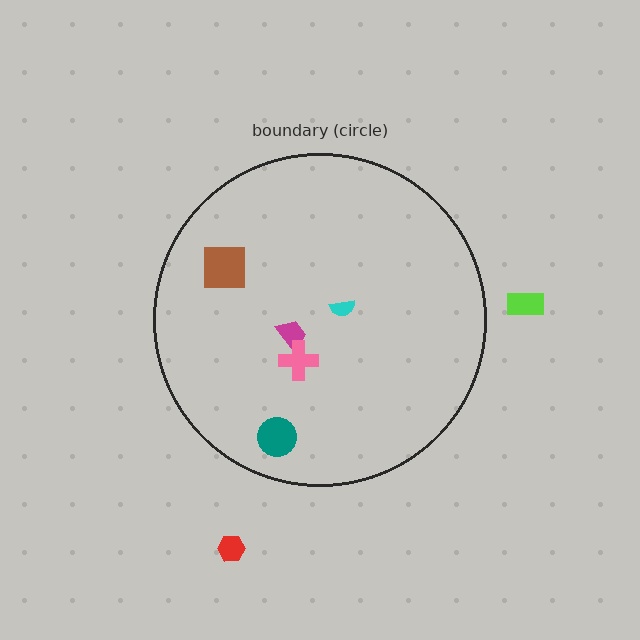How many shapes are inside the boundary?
5 inside, 2 outside.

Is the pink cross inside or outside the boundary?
Inside.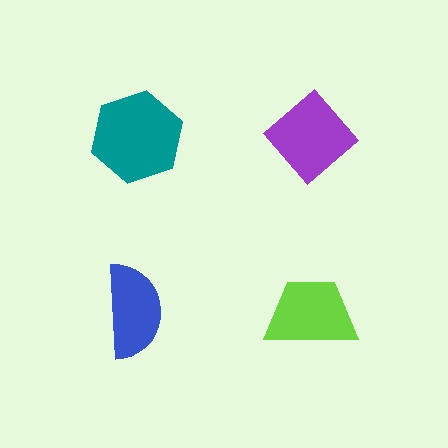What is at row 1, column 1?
A teal hexagon.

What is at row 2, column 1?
A blue semicircle.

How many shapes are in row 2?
2 shapes.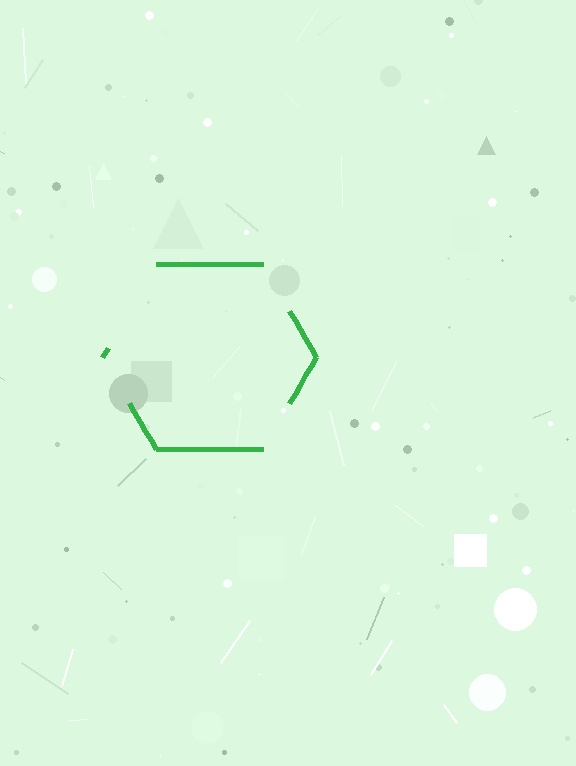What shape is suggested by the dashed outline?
The dashed outline suggests a hexagon.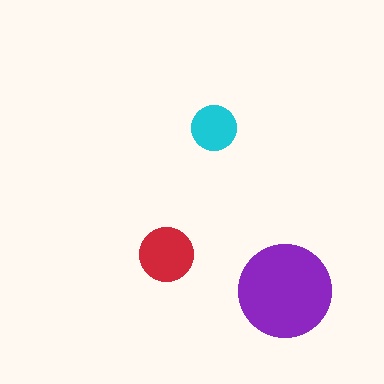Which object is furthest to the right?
The purple circle is rightmost.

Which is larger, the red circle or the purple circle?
The purple one.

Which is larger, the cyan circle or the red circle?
The red one.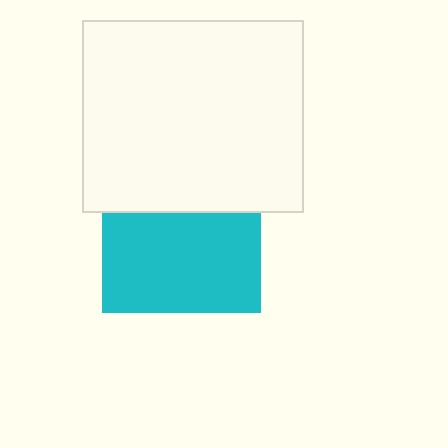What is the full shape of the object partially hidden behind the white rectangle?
The partially hidden object is a cyan square.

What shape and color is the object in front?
The object in front is a white rectangle.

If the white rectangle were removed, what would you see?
You would see the complete cyan square.